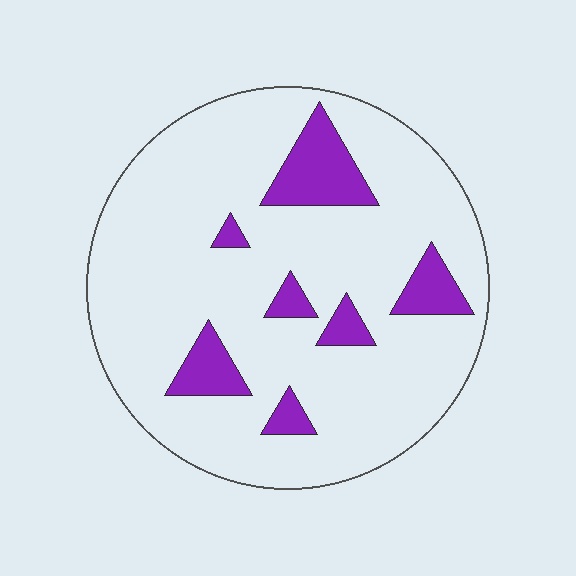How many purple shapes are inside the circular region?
7.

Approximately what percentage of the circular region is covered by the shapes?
Approximately 15%.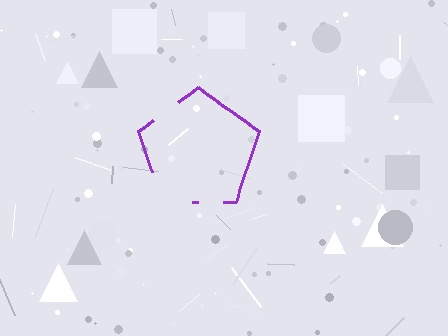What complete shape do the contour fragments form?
The contour fragments form a pentagon.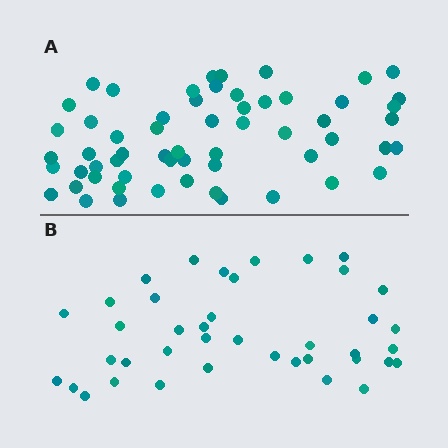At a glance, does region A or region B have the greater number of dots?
Region A (the top region) has more dots.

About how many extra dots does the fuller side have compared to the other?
Region A has approximately 20 more dots than region B.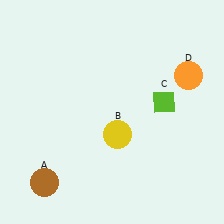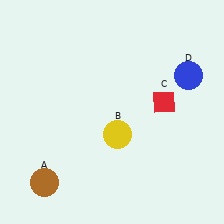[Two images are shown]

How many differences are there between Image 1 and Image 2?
There are 2 differences between the two images.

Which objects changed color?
C changed from lime to red. D changed from orange to blue.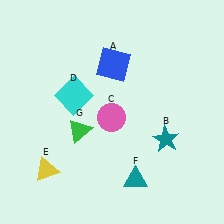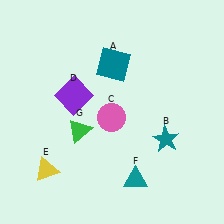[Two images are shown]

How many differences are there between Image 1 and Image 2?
There are 2 differences between the two images.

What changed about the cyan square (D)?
In Image 1, D is cyan. In Image 2, it changed to purple.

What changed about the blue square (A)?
In Image 1, A is blue. In Image 2, it changed to teal.